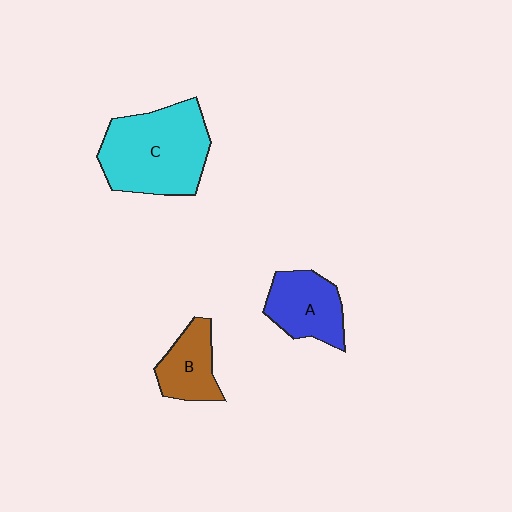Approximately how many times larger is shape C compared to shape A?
Approximately 1.8 times.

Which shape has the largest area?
Shape C (cyan).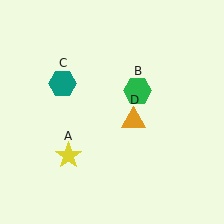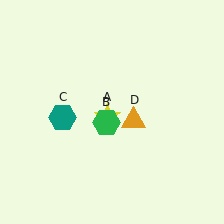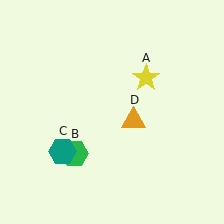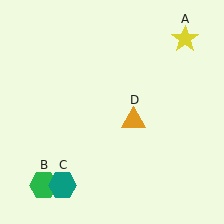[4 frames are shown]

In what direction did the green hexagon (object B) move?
The green hexagon (object B) moved down and to the left.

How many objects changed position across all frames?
3 objects changed position: yellow star (object A), green hexagon (object B), teal hexagon (object C).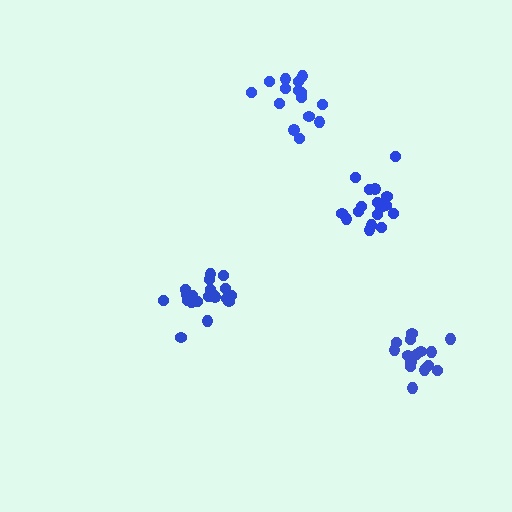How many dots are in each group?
Group 1: 15 dots, Group 2: 18 dots, Group 3: 20 dots, Group 4: 15 dots (68 total).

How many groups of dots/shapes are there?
There are 4 groups.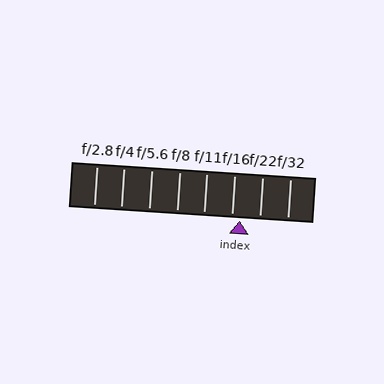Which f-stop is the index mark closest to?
The index mark is closest to f/16.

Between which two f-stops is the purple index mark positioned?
The index mark is between f/16 and f/22.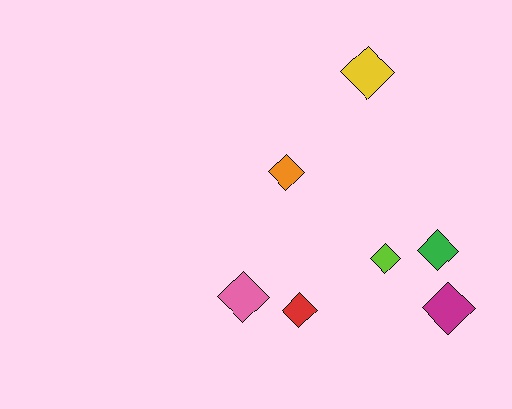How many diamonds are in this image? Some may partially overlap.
There are 7 diamonds.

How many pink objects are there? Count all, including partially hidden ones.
There is 1 pink object.